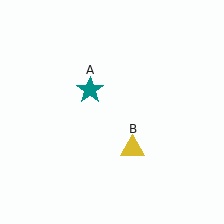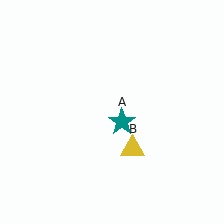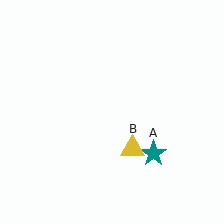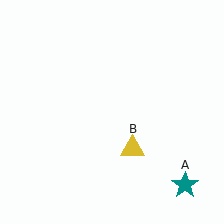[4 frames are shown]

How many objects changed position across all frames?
1 object changed position: teal star (object A).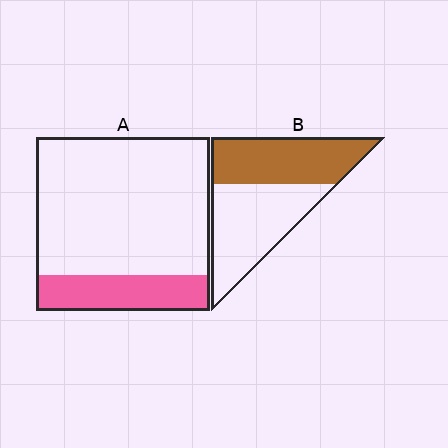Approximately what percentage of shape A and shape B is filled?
A is approximately 20% and B is approximately 45%.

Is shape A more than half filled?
No.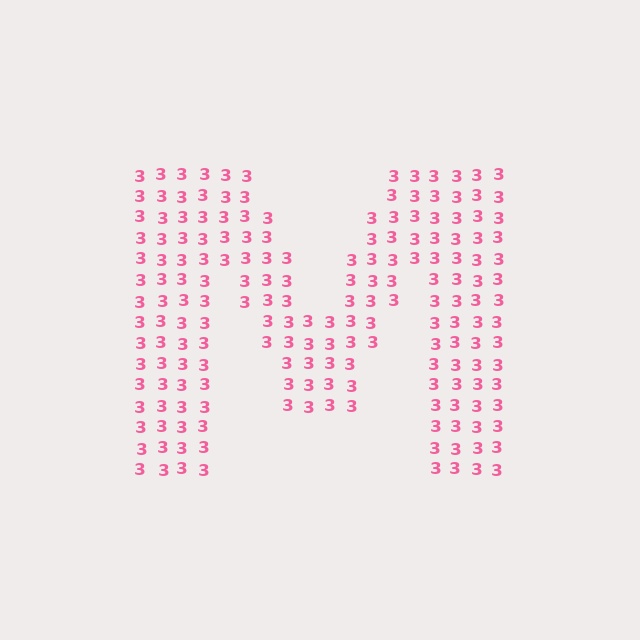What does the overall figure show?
The overall figure shows the letter M.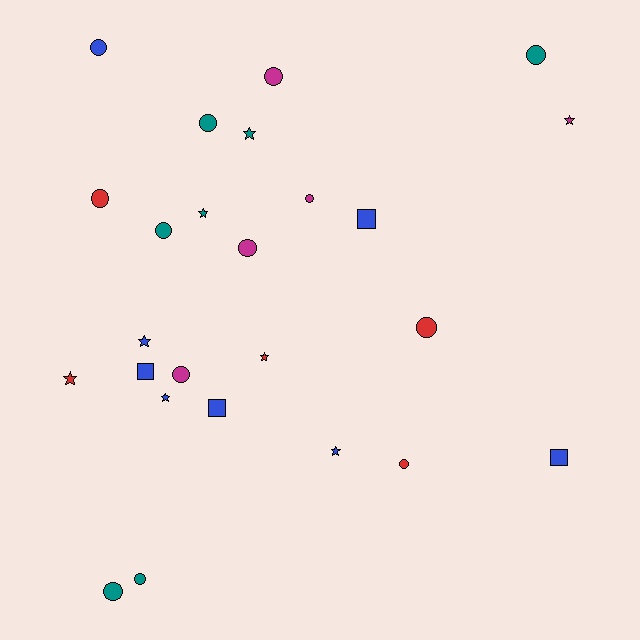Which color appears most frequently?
Blue, with 8 objects.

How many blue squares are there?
There are 4 blue squares.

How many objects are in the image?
There are 25 objects.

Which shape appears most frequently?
Circle, with 13 objects.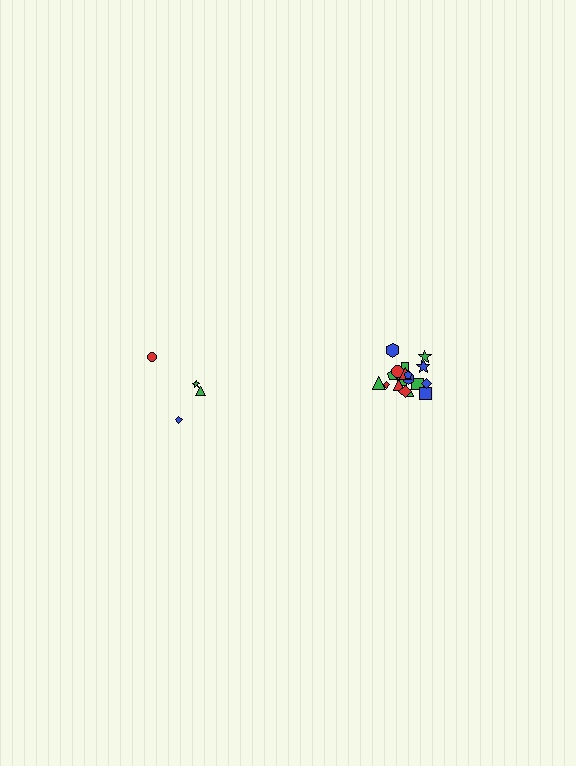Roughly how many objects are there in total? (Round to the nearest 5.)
Roughly 25 objects in total.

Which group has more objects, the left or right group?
The right group.